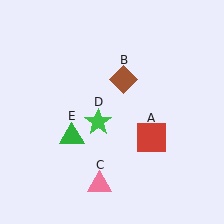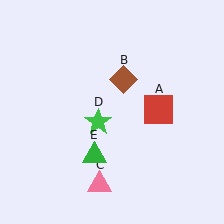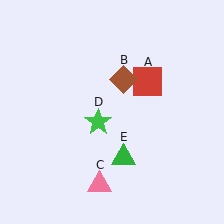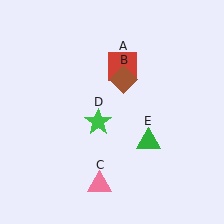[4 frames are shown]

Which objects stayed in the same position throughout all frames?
Brown diamond (object B) and pink triangle (object C) and green star (object D) remained stationary.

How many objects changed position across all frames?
2 objects changed position: red square (object A), green triangle (object E).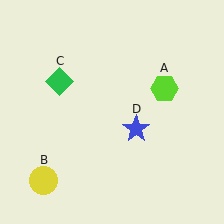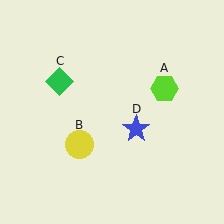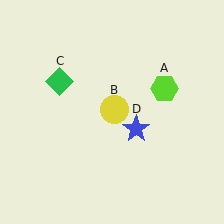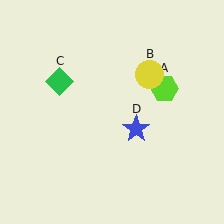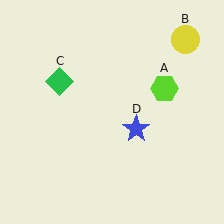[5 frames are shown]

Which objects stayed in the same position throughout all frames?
Lime hexagon (object A) and green diamond (object C) and blue star (object D) remained stationary.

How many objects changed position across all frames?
1 object changed position: yellow circle (object B).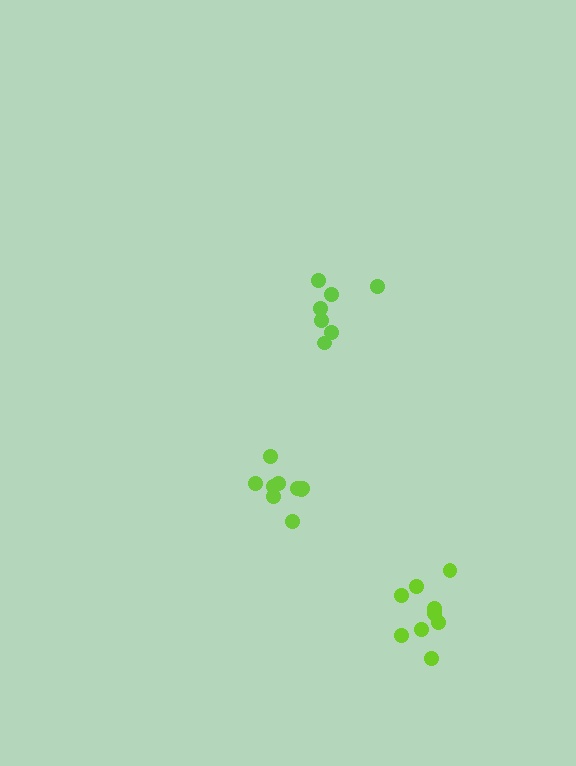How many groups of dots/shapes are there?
There are 3 groups.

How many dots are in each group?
Group 1: 9 dots, Group 2: 7 dots, Group 3: 9 dots (25 total).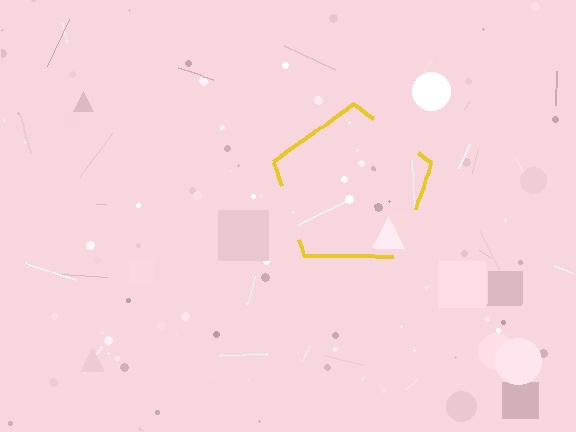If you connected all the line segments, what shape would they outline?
They would outline a pentagon.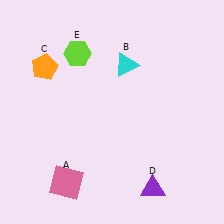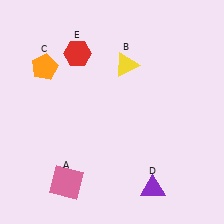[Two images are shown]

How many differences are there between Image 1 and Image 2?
There are 2 differences between the two images.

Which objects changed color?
B changed from cyan to yellow. E changed from lime to red.